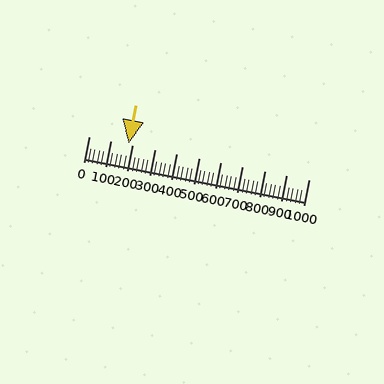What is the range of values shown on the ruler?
The ruler shows values from 0 to 1000.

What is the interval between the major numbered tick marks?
The major tick marks are spaced 100 units apart.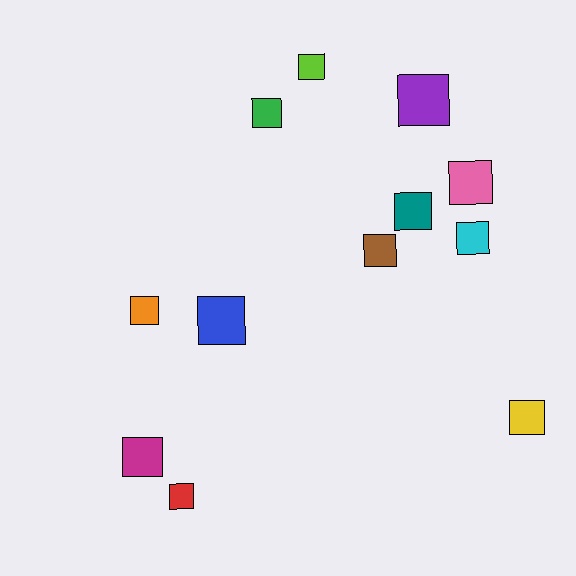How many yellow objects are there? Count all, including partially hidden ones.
There is 1 yellow object.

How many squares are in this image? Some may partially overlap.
There are 12 squares.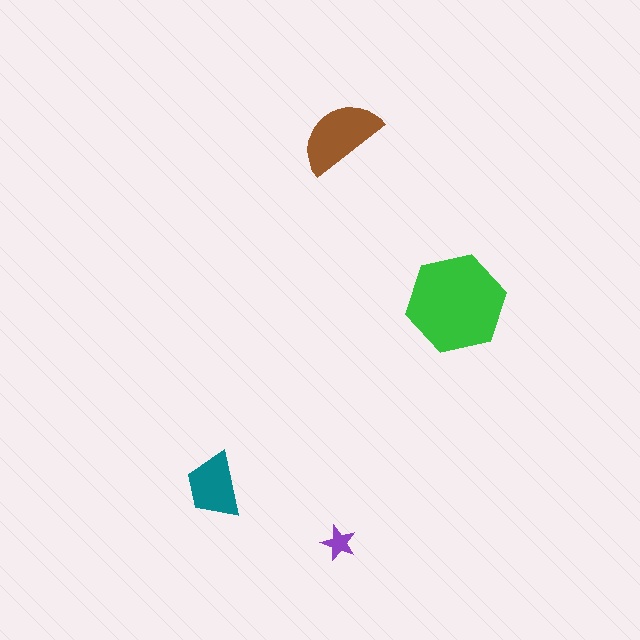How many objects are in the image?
There are 4 objects in the image.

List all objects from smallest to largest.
The purple star, the teal trapezoid, the brown semicircle, the green hexagon.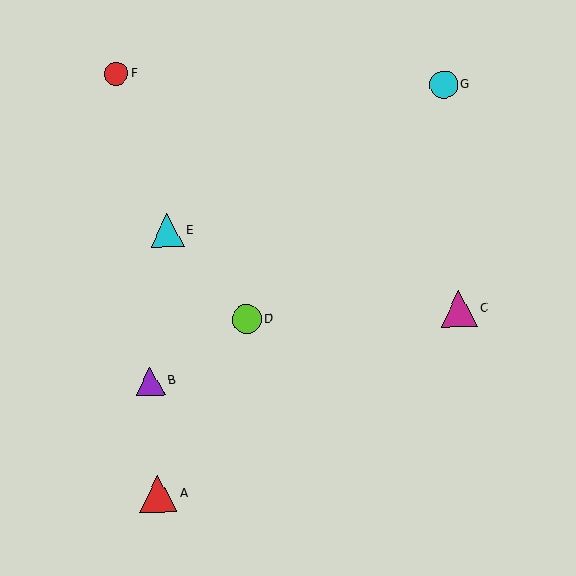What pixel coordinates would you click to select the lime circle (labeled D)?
Click at (247, 319) to select the lime circle D.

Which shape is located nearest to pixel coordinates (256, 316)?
The lime circle (labeled D) at (247, 319) is nearest to that location.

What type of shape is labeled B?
Shape B is a purple triangle.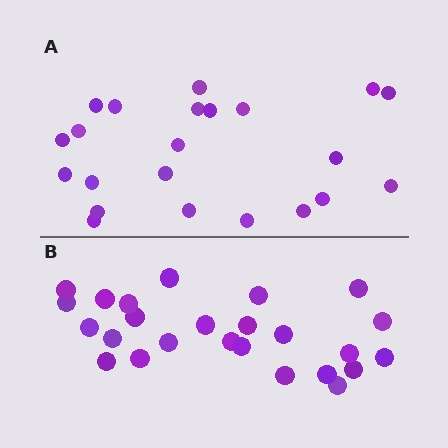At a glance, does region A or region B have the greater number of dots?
Region B (the bottom region) has more dots.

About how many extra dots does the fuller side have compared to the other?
Region B has just a few more — roughly 2 or 3 more dots than region A.